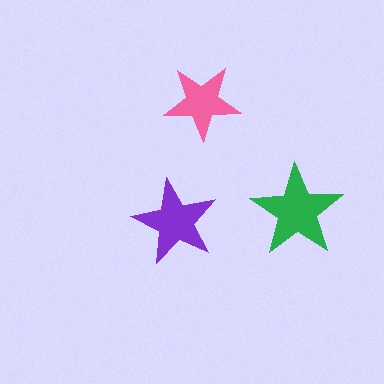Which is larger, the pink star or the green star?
The green one.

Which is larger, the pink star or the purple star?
The purple one.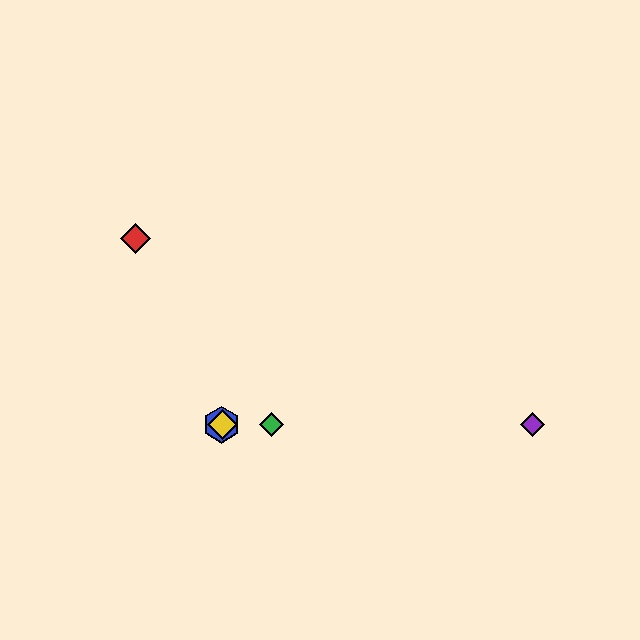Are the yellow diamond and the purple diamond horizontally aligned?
Yes, both are at y≈425.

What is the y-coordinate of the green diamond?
The green diamond is at y≈425.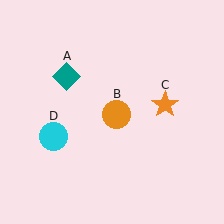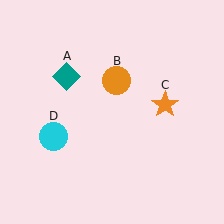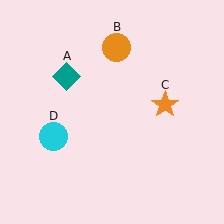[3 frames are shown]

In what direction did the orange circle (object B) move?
The orange circle (object B) moved up.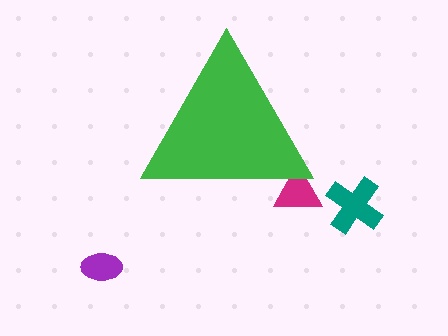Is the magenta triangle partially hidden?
Yes, the magenta triangle is partially hidden behind the green triangle.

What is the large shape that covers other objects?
A green triangle.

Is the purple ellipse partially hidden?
No, the purple ellipse is fully visible.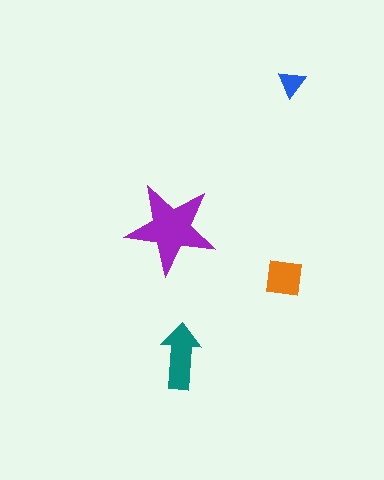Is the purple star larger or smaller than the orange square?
Larger.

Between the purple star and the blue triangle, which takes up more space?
The purple star.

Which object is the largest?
The purple star.